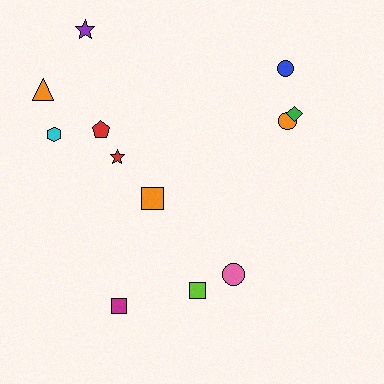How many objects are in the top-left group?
There are 5 objects.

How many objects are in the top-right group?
There are 3 objects.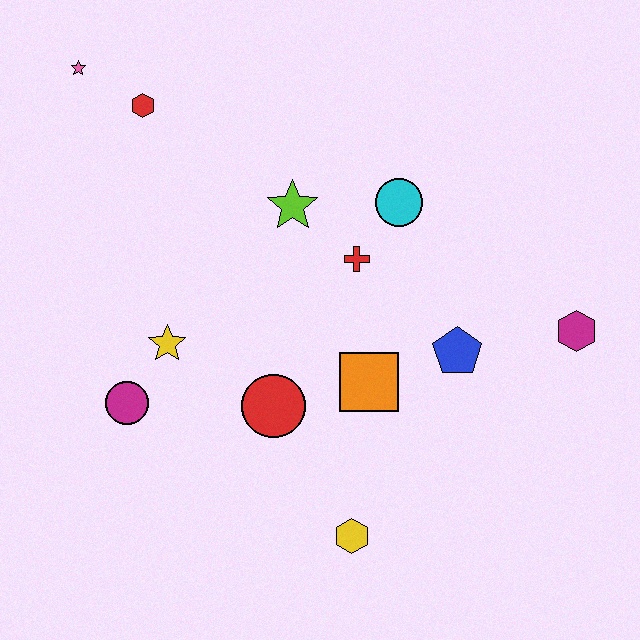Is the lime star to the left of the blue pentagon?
Yes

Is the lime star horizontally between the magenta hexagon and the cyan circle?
No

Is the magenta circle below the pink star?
Yes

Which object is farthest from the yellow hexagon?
The pink star is farthest from the yellow hexagon.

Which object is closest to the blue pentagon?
The orange square is closest to the blue pentagon.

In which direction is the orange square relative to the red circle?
The orange square is to the right of the red circle.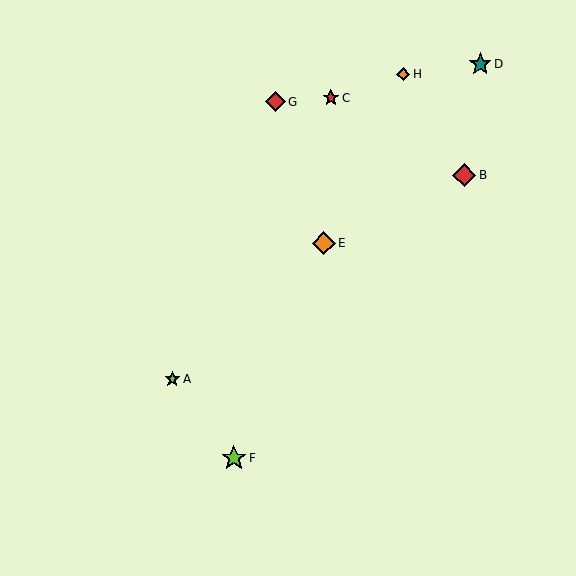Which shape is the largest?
The lime star (labeled F) is the largest.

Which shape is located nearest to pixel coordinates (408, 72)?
The orange diamond (labeled H) at (403, 74) is nearest to that location.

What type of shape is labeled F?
Shape F is a lime star.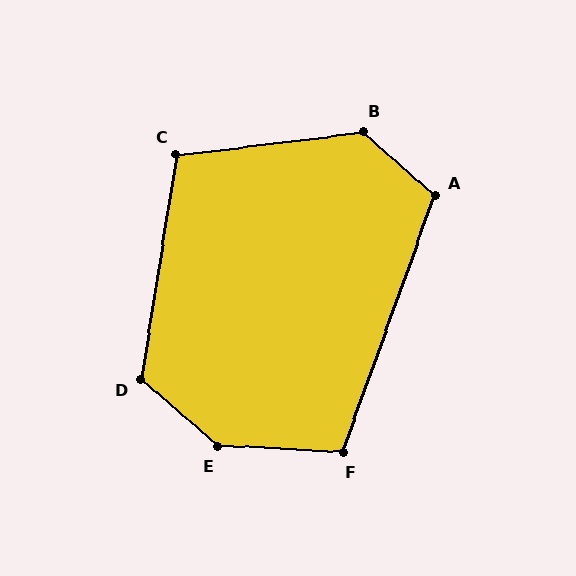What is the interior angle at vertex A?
Approximately 112 degrees (obtuse).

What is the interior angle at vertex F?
Approximately 107 degrees (obtuse).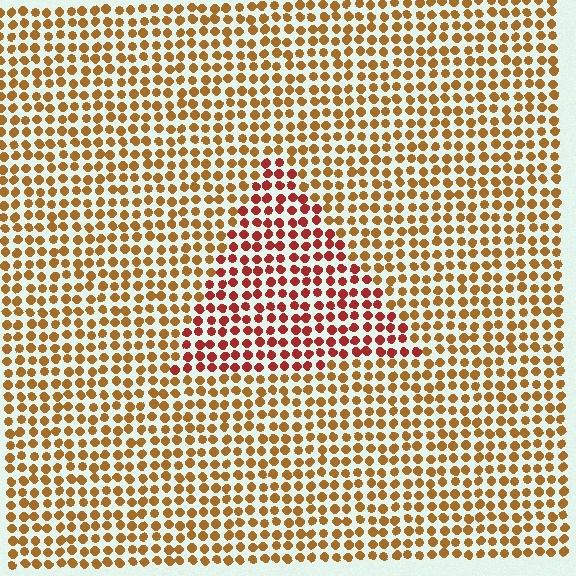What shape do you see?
I see a triangle.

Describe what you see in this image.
The image is filled with small brown elements in a uniform arrangement. A triangle-shaped region is visible where the elements are tinted to a slightly different hue, forming a subtle color boundary.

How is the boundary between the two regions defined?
The boundary is defined purely by a slight shift in hue (about 34 degrees). Spacing, size, and orientation are identical on both sides.